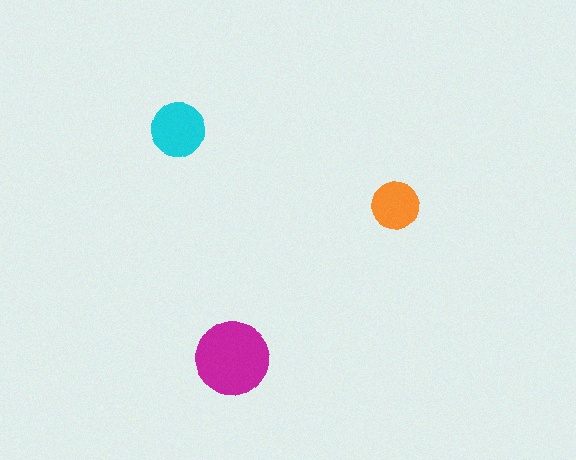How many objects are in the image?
There are 3 objects in the image.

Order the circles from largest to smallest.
the magenta one, the cyan one, the orange one.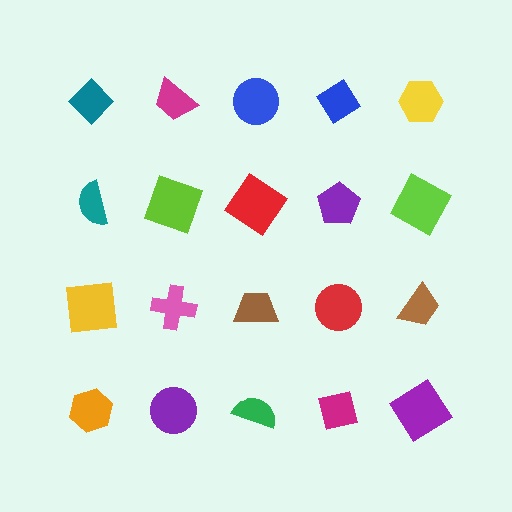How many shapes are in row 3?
5 shapes.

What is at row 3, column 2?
A pink cross.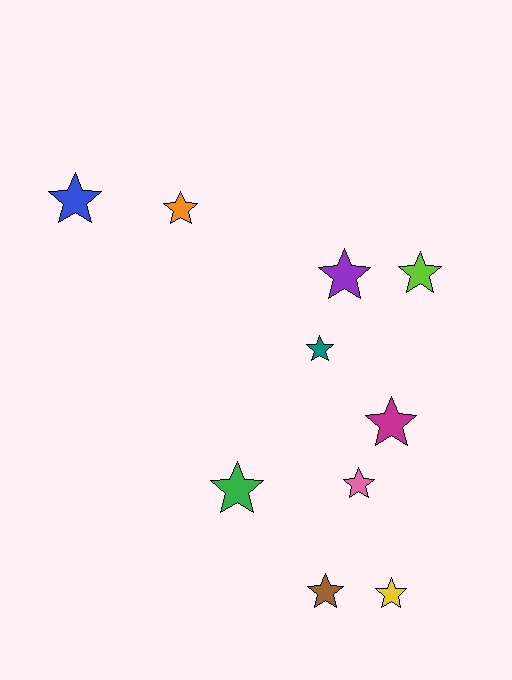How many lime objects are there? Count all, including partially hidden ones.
There is 1 lime object.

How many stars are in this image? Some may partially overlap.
There are 10 stars.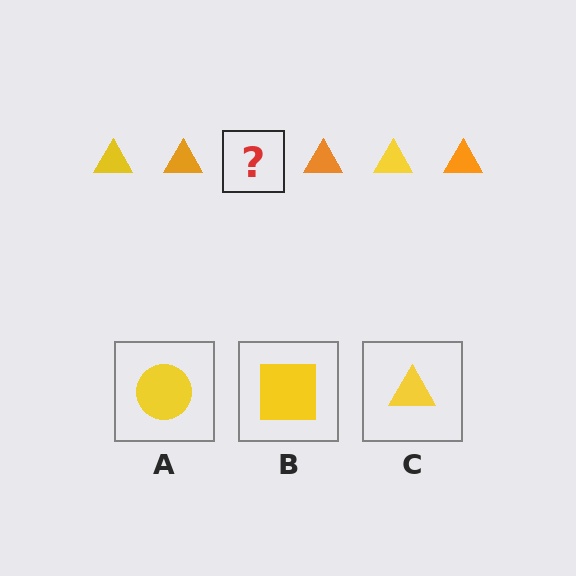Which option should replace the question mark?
Option C.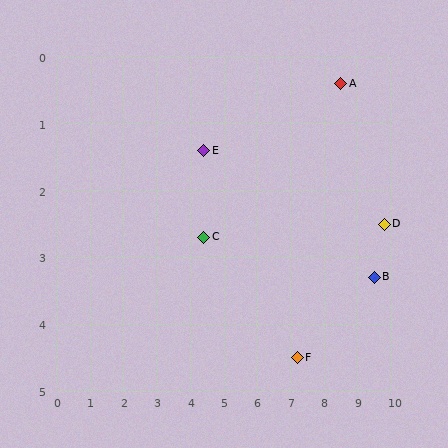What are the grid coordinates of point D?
Point D is at approximately (9.8, 2.5).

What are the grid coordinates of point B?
Point B is at approximately (9.5, 3.3).